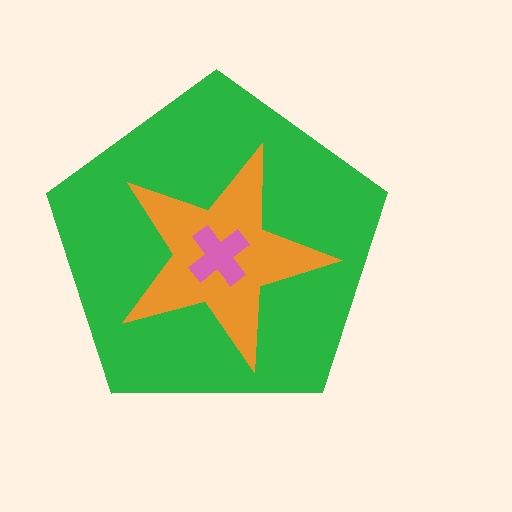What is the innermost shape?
The pink cross.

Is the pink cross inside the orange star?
Yes.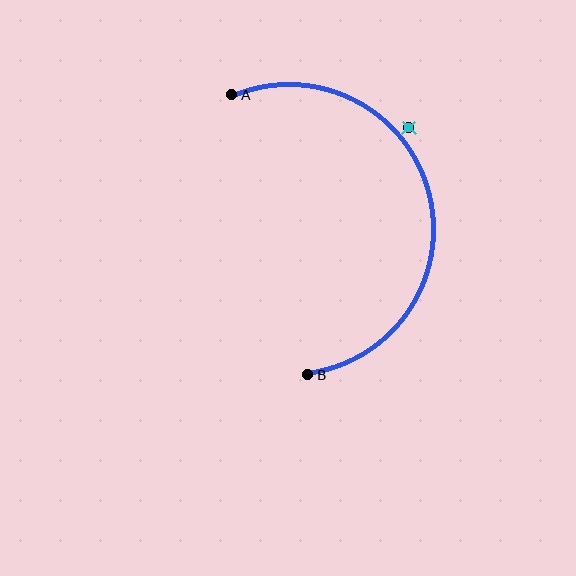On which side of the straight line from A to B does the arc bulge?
The arc bulges to the right of the straight line connecting A and B.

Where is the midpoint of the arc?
The arc midpoint is the point on the curve farthest from the straight line joining A and B. It sits to the right of that line.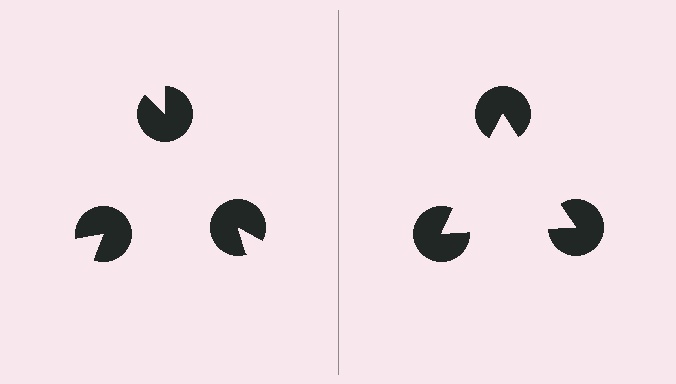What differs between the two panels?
The pac-man discs are positioned identically on both sides; only the wedge orientations differ. On the right they align to a triangle; on the left they are misaligned.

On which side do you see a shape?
An illusory triangle appears on the right side. On the left side the wedge cuts are rotated, so no coherent shape forms.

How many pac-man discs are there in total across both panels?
6 — 3 on each side.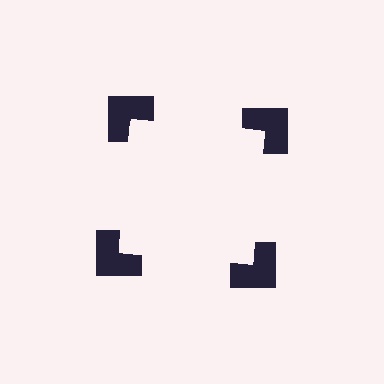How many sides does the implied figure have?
4 sides.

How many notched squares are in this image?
There are 4 — one at each vertex of the illusory square.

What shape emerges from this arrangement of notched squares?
An illusory square — its edges are inferred from the aligned wedge cuts in the notched squares, not physically drawn.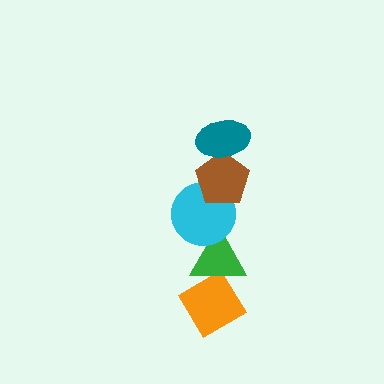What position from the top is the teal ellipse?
The teal ellipse is 1st from the top.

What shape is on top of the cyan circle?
The brown pentagon is on top of the cyan circle.